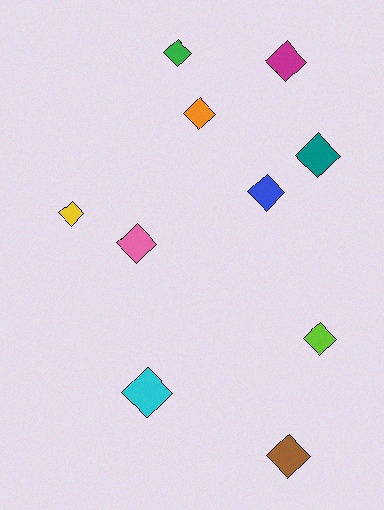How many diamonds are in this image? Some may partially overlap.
There are 10 diamonds.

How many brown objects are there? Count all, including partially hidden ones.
There is 1 brown object.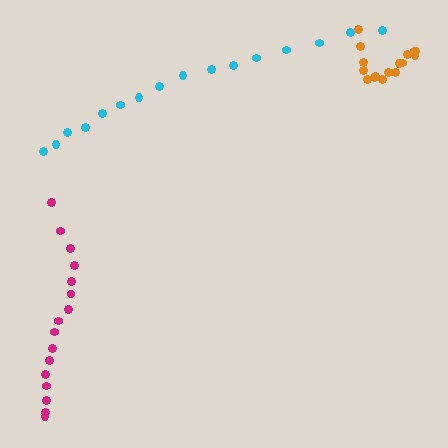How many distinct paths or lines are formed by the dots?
There are 3 distinct paths.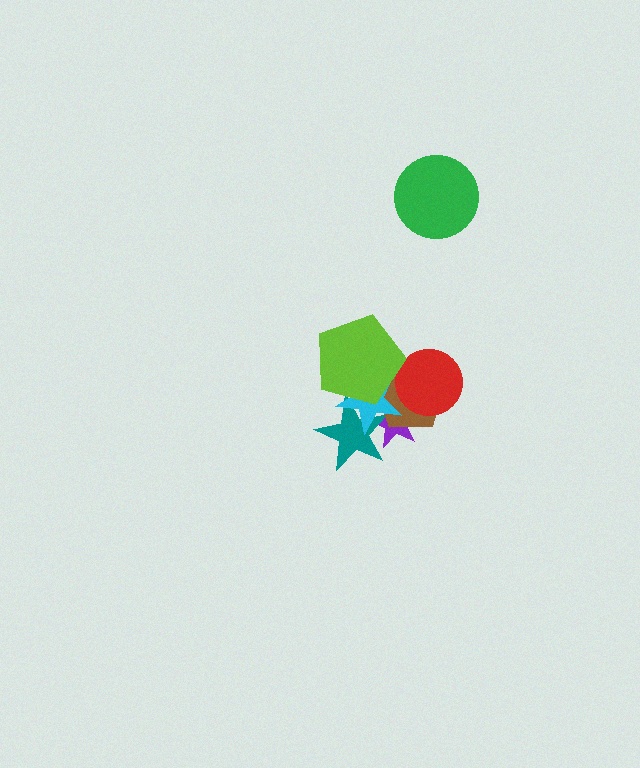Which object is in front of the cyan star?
The lime pentagon is in front of the cyan star.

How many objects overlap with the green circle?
0 objects overlap with the green circle.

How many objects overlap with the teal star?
4 objects overlap with the teal star.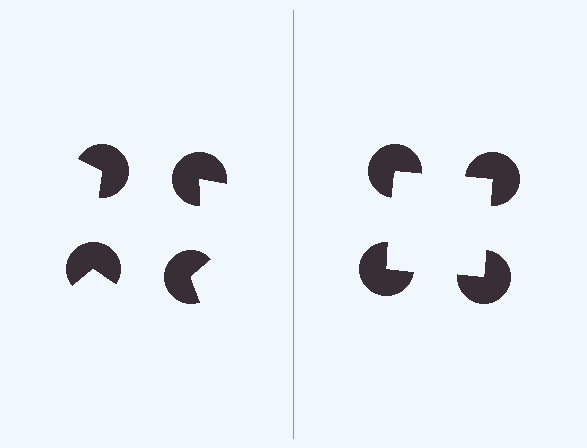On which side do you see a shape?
An illusory square appears on the right side. On the left side the wedge cuts are rotated, so no coherent shape forms.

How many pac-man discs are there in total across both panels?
8 — 4 on each side.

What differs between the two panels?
The pac-man discs are positioned identically on both sides; only the wedge orientations differ. On the right they align to a square; on the left they are misaligned.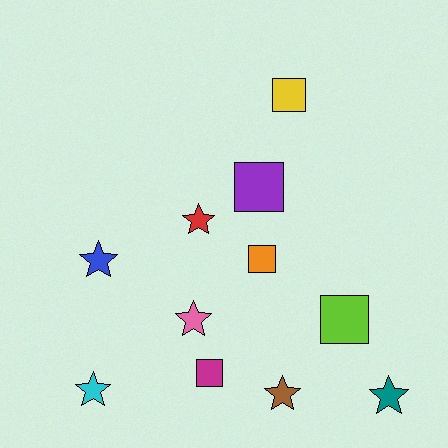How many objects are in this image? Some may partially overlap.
There are 11 objects.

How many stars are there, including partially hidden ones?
There are 6 stars.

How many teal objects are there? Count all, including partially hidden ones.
There is 1 teal object.